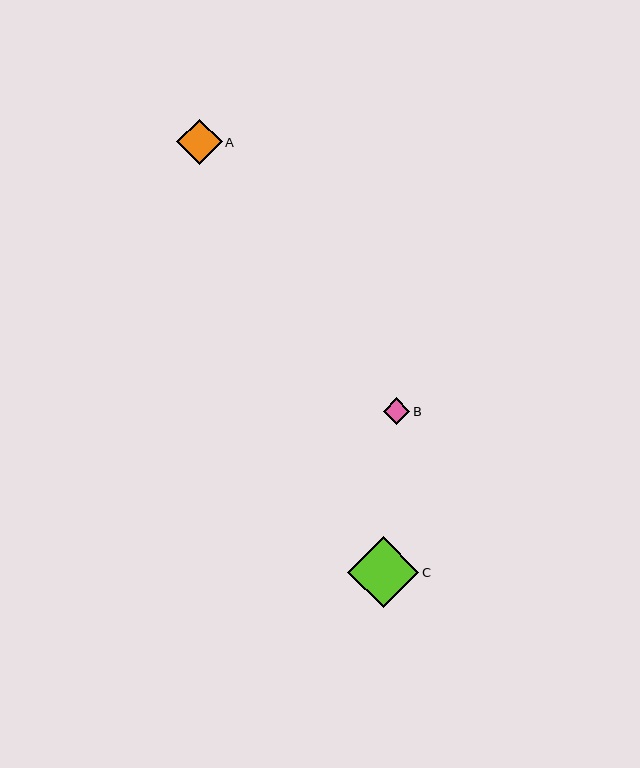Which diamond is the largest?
Diamond C is the largest with a size of approximately 71 pixels.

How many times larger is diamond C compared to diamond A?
Diamond C is approximately 1.6 times the size of diamond A.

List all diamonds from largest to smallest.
From largest to smallest: C, A, B.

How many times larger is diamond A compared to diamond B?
Diamond A is approximately 1.7 times the size of diamond B.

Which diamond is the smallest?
Diamond B is the smallest with a size of approximately 27 pixels.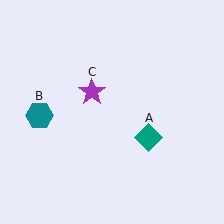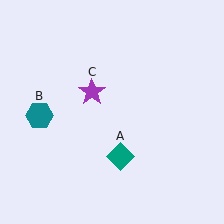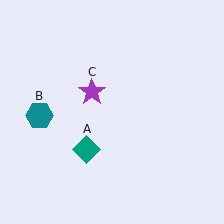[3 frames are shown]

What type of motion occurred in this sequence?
The teal diamond (object A) rotated clockwise around the center of the scene.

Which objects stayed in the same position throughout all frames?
Teal hexagon (object B) and purple star (object C) remained stationary.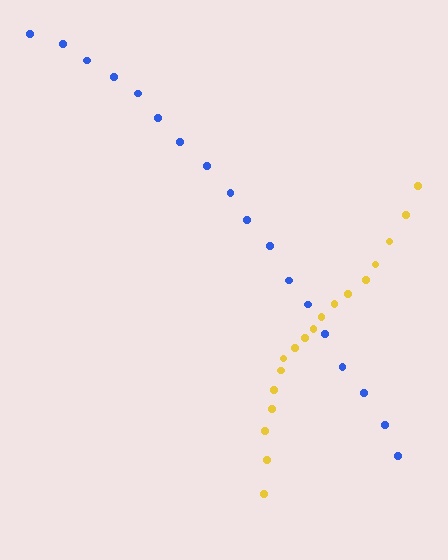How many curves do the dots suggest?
There are 2 distinct paths.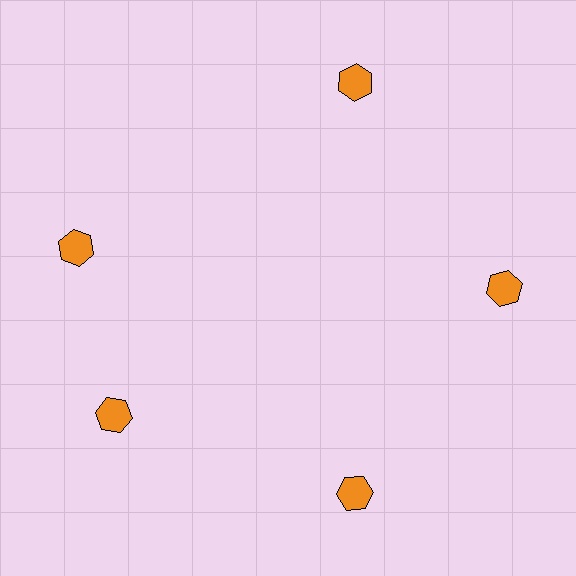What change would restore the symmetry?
The symmetry would be restored by rotating it back into even spacing with its neighbors so that all 5 hexagons sit at equal angles and equal distance from the center.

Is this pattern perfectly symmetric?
No. The 5 orange hexagons are arranged in a ring, but one element near the 10 o'clock position is rotated out of alignment along the ring, breaking the 5-fold rotational symmetry.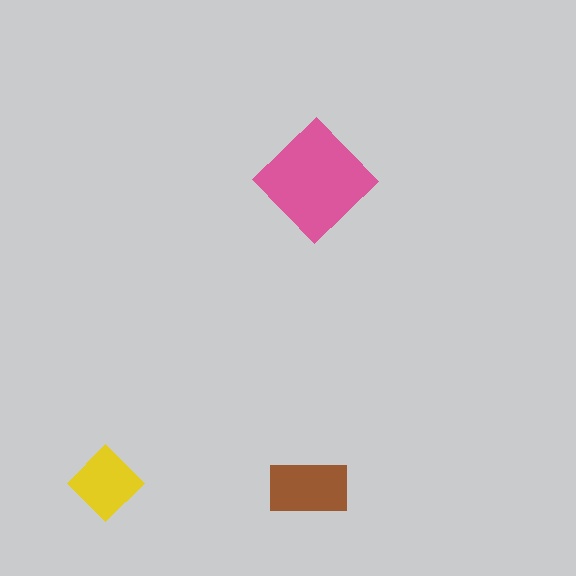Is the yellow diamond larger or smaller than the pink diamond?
Smaller.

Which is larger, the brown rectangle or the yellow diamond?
The brown rectangle.